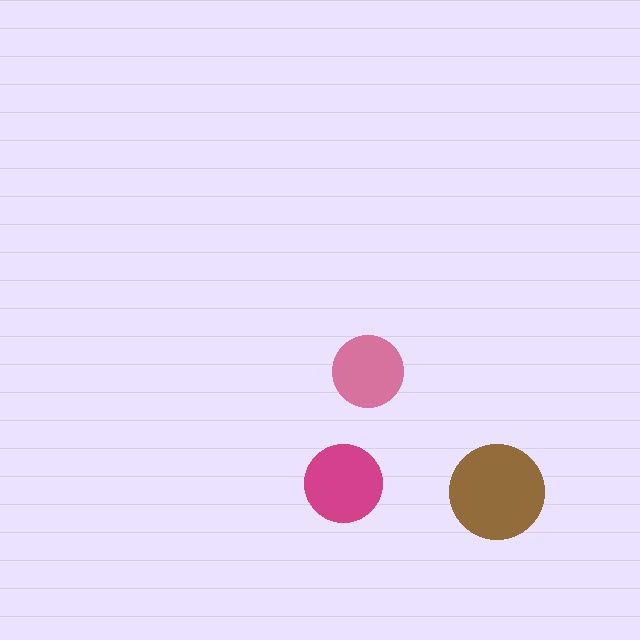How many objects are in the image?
There are 3 objects in the image.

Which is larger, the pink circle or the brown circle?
The brown one.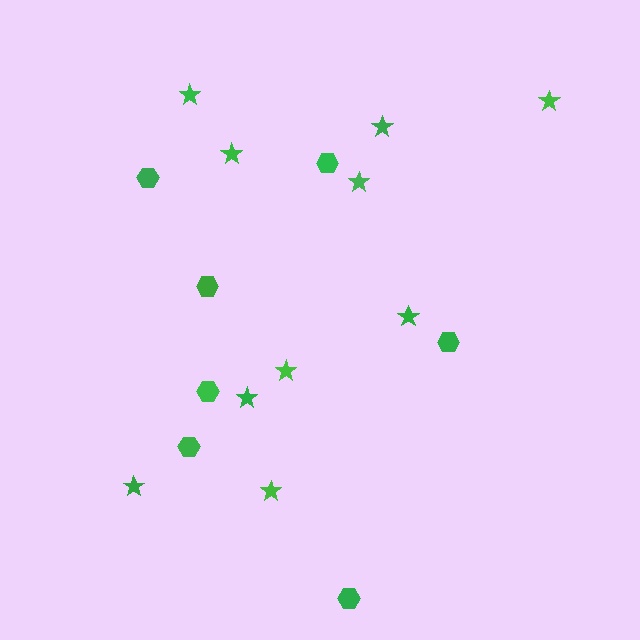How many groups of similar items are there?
There are 2 groups: one group of hexagons (7) and one group of stars (10).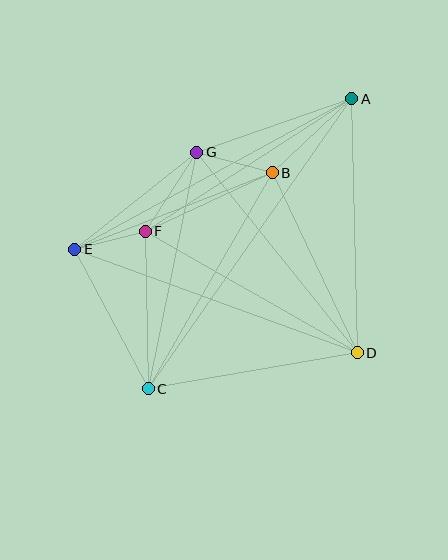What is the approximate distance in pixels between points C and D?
The distance between C and D is approximately 212 pixels.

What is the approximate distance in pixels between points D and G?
The distance between D and G is approximately 257 pixels.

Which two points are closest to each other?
Points E and F are closest to each other.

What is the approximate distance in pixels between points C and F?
The distance between C and F is approximately 158 pixels.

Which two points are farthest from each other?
Points A and C are farthest from each other.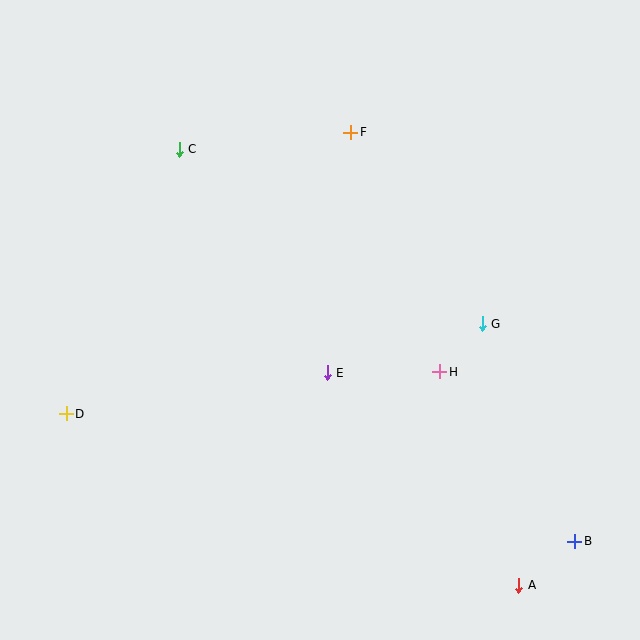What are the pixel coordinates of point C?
Point C is at (179, 149).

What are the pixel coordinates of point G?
Point G is at (482, 324).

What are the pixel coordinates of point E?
Point E is at (327, 373).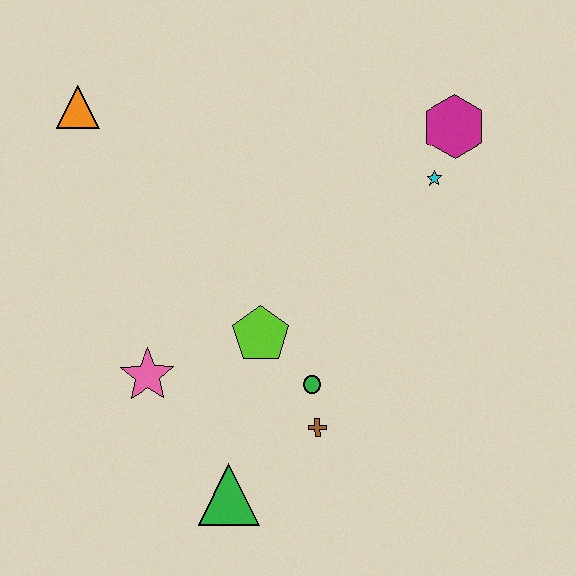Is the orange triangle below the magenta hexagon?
No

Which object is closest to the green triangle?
The brown cross is closest to the green triangle.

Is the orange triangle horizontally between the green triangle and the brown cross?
No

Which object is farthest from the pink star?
The magenta hexagon is farthest from the pink star.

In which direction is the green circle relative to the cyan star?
The green circle is below the cyan star.